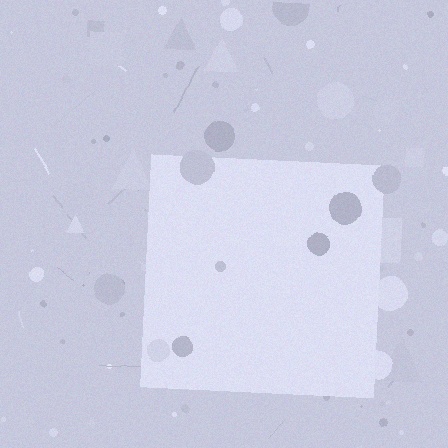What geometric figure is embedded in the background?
A square is embedded in the background.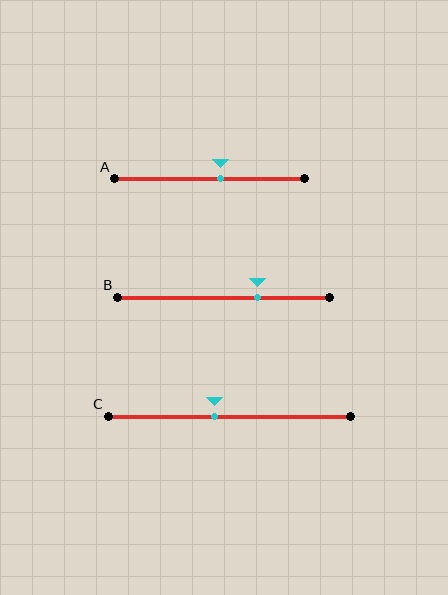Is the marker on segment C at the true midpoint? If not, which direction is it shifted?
No, the marker on segment C is shifted to the left by about 6% of the segment length.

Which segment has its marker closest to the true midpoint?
Segment A has its marker closest to the true midpoint.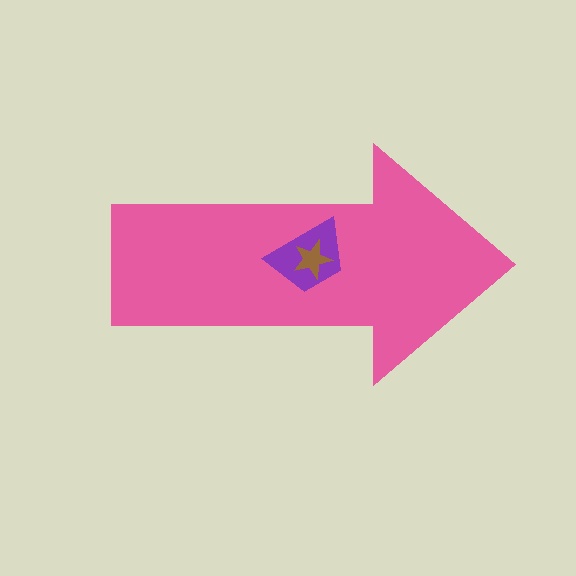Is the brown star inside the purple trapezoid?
Yes.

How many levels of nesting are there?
3.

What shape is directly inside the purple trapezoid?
The brown star.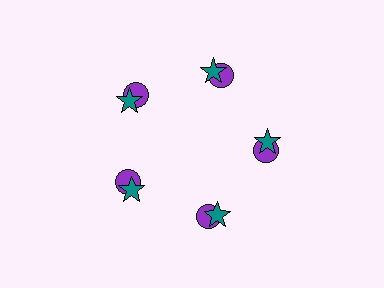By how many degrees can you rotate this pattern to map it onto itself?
The pattern maps onto itself every 72 degrees of rotation.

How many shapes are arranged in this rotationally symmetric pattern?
There are 10 shapes, arranged in 5 groups of 2.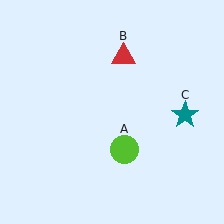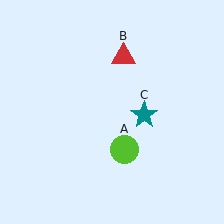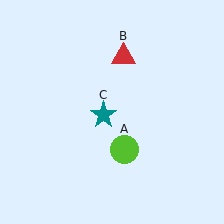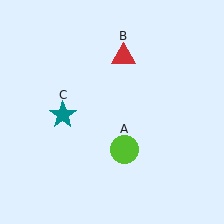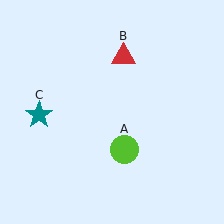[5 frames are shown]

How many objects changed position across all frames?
1 object changed position: teal star (object C).